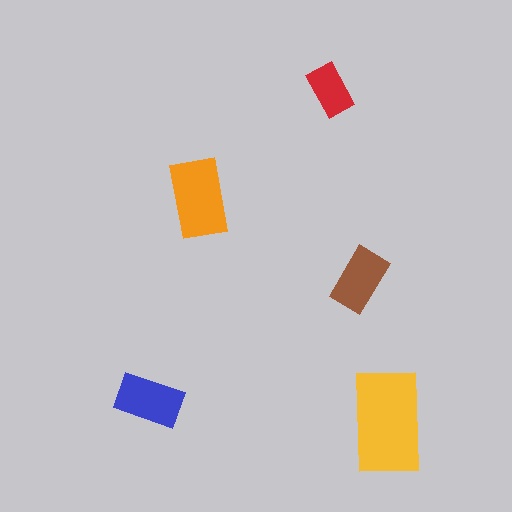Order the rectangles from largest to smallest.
the yellow one, the orange one, the blue one, the brown one, the red one.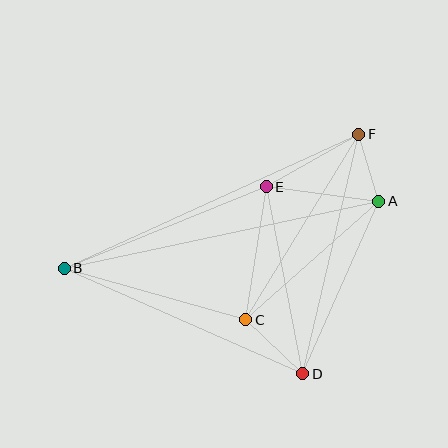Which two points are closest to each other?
Points A and F are closest to each other.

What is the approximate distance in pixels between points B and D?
The distance between B and D is approximately 261 pixels.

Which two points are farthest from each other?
Points B and F are farthest from each other.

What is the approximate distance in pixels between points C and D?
The distance between C and D is approximately 79 pixels.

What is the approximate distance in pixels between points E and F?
The distance between E and F is approximately 107 pixels.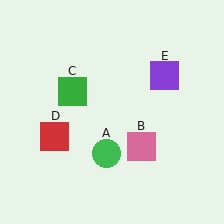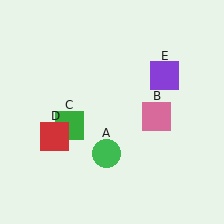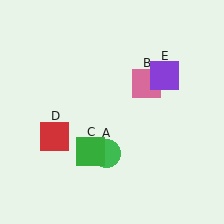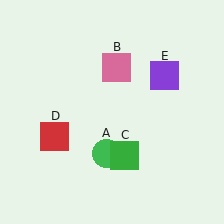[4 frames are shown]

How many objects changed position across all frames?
2 objects changed position: pink square (object B), green square (object C).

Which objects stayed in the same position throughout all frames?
Green circle (object A) and red square (object D) and purple square (object E) remained stationary.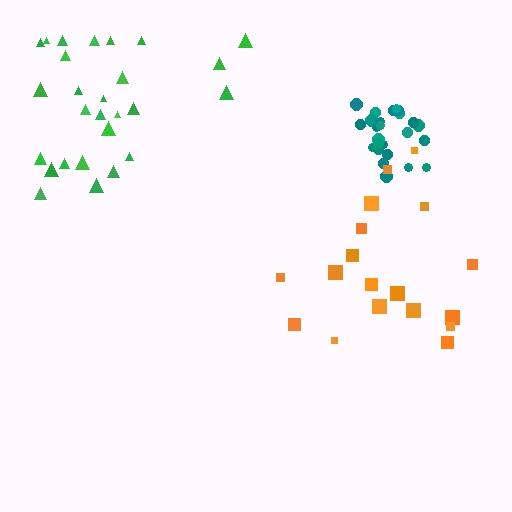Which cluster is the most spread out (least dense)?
Orange.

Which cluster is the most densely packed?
Teal.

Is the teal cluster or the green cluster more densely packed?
Teal.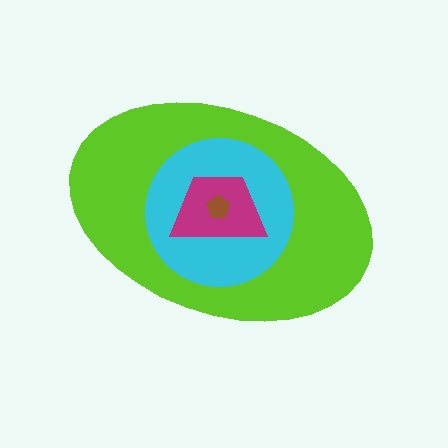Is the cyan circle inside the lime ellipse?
Yes.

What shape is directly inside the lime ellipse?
The cyan circle.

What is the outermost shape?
The lime ellipse.